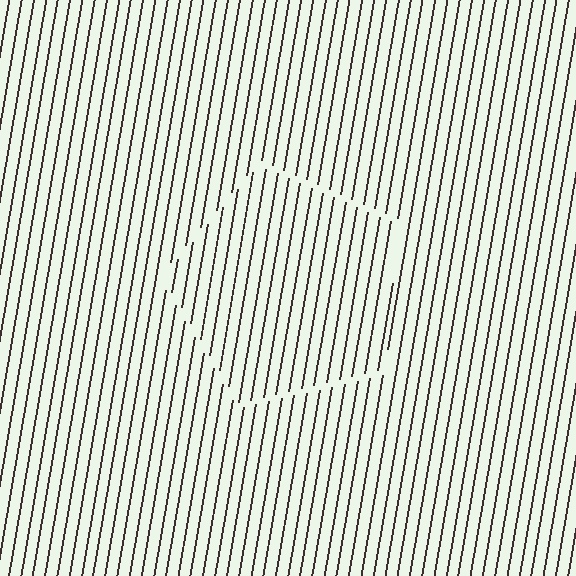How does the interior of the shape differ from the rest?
The interior of the shape contains the same grating, shifted by half a period — the contour is defined by the phase discontinuity where line-ends from the inner and outer gratings abut.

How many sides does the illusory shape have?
5 sides — the line-ends trace a pentagon.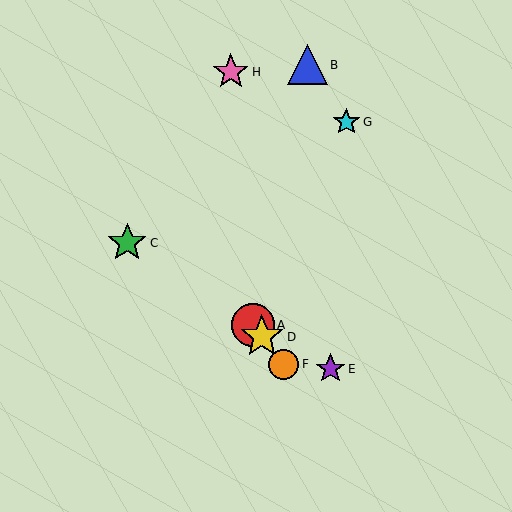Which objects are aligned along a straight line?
Objects A, D, F are aligned along a straight line.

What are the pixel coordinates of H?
Object H is at (231, 72).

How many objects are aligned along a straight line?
3 objects (A, D, F) are aligned along a straight line.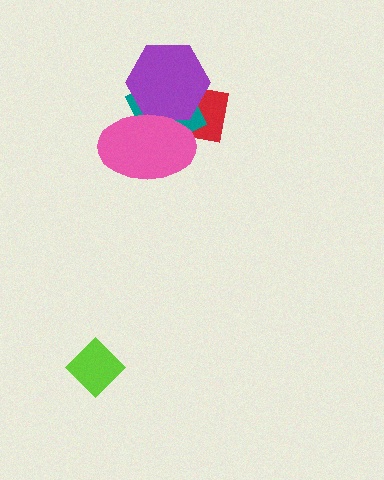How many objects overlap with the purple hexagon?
3 objects overlap with the purple hexagon.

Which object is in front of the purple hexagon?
The pink ellipse is in front of the purple hexagon.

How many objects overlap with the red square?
3 objects overlap with the red square.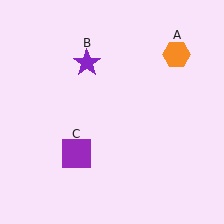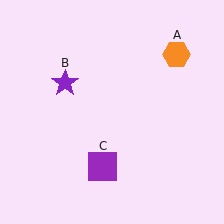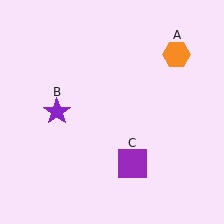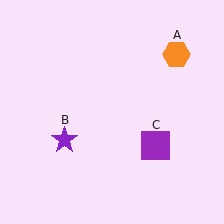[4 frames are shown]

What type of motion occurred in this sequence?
The purple star (object B), purple square (object C) rotated counterclockwise around the center of the scene.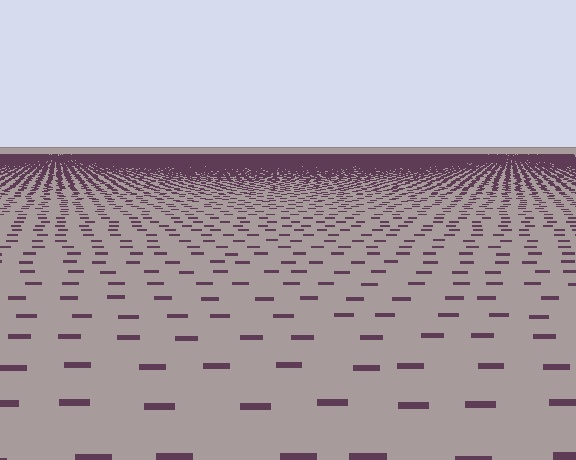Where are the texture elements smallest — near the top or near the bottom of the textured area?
Near the top.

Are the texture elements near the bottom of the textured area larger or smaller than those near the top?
Larger. Near the bottom, elements are closer to the viewer and appear at a bigger on-screen size.